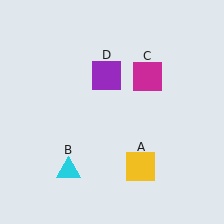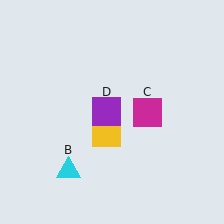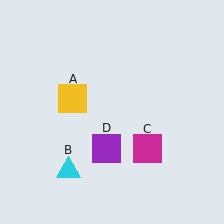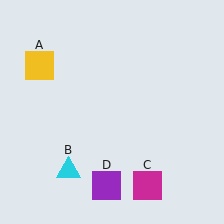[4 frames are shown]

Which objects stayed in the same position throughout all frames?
Cyan triangle (object B) remained stationary.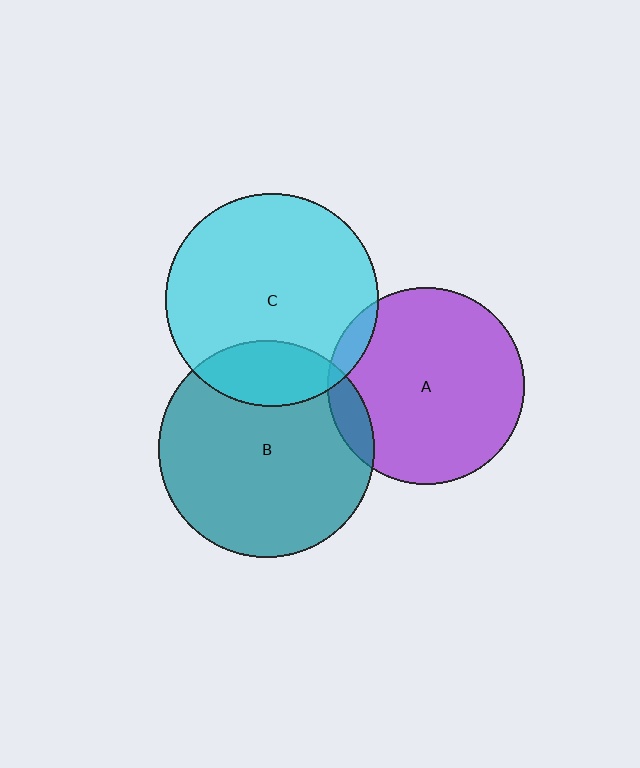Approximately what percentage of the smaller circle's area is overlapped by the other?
Approximately 10%.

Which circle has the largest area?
Circle B (teal).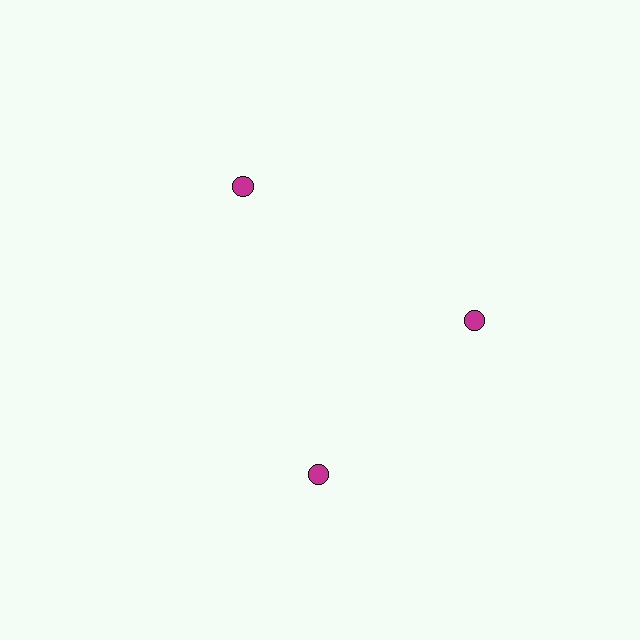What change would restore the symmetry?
The symmetry would be restored by rotating it back into even spacing with its neighbors so that all 3 circles sit at equal angles and equal distance from the center.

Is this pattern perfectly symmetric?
No. The 3 magenta circles are arranged in a ring, but one element near the 7 o'clock position is rotated out of alignment along the ring, breaking the 3-fold rotational symmetry.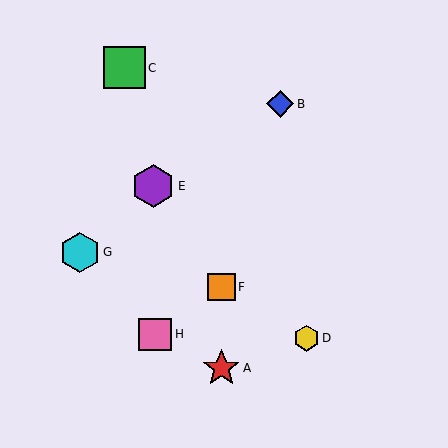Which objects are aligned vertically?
Objects A, F are aligned vertically.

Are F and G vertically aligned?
No, F is at x≈221 and G is at x≈80.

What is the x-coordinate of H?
Object H is at x≈155.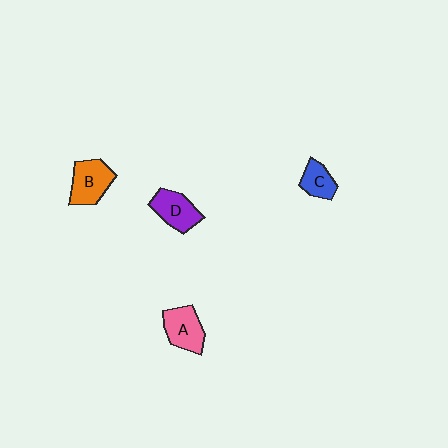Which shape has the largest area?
Shape B (orange).